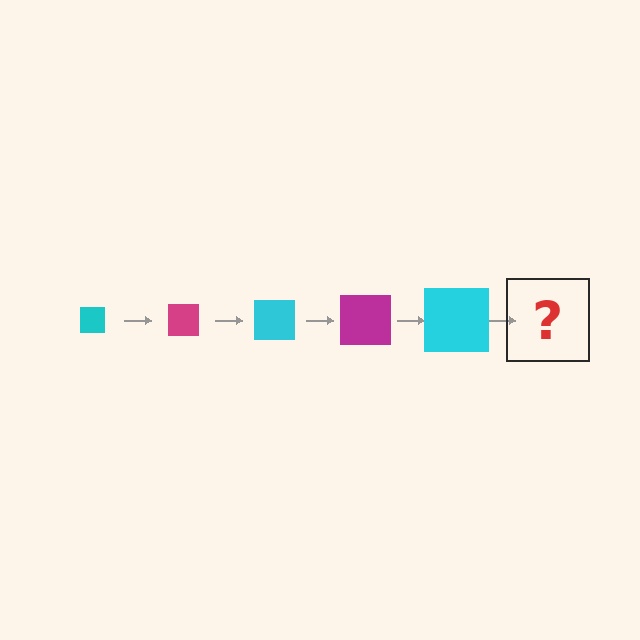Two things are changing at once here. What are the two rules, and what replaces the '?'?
The two rules are that the square grows larger each step and the color cycles through cyan and magenta. The '?' should be a magenta square, larger than the previous one.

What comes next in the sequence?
The next element should be a magenta square, larger than the previous one.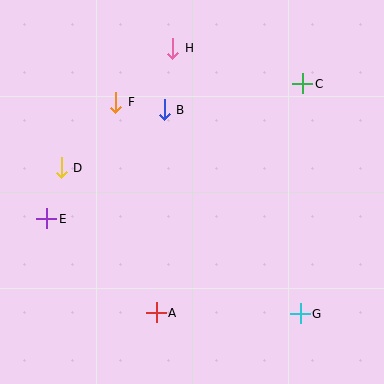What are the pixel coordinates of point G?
Point G is at (300, 314).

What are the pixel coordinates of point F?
Point F is at (115, 102).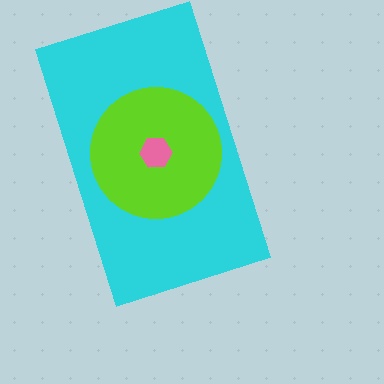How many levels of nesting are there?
3.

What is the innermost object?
The pink hexagon.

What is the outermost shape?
The cyan rectangle.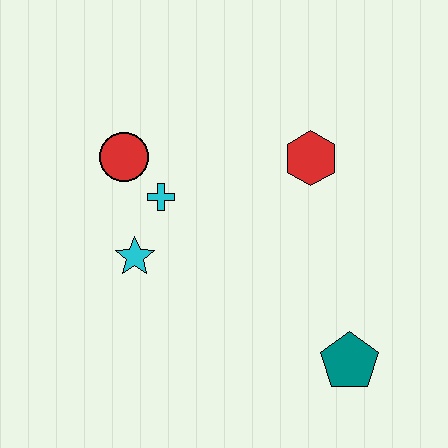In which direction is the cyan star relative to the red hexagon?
The cyan star is to the left of the red hexagon.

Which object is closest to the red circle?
The cyan cross is closest to the red circle.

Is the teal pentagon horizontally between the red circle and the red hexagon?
No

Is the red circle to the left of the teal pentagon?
Yes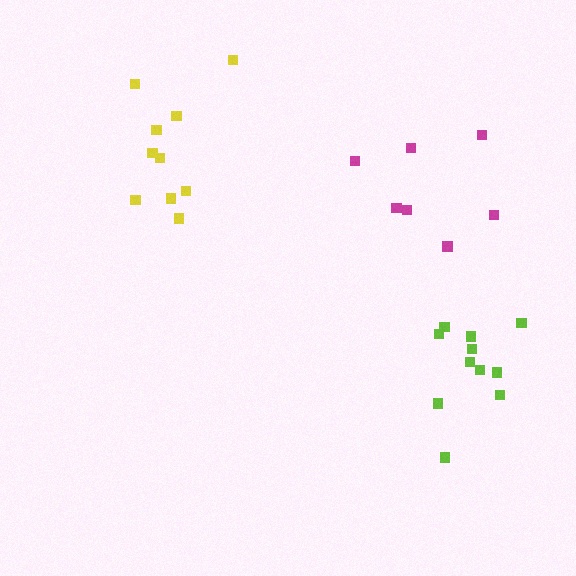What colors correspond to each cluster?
The clusters are colored: lime, yellow, magenta.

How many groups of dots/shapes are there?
There are 3 groups.